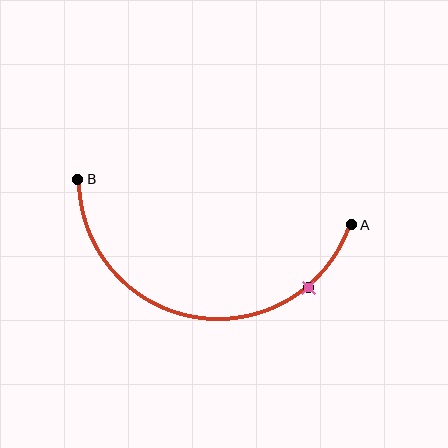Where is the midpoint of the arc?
The arc midpoint is the point on the curve farthest from the straight line joining A and B. It sits below that line.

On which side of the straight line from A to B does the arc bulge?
The arc bulges below the straight line connecting A and B.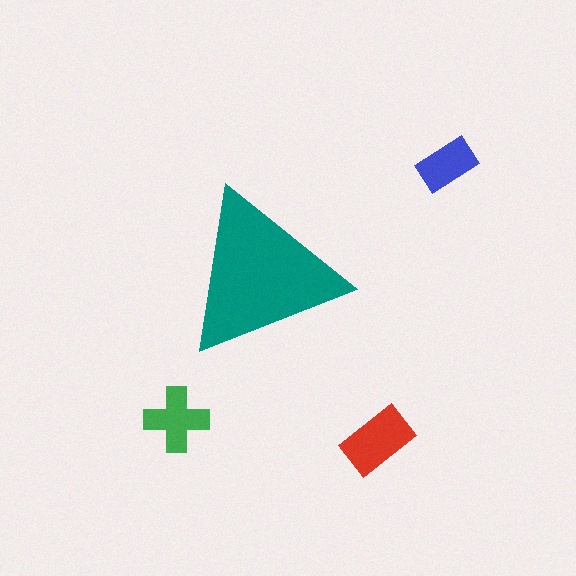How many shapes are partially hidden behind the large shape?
0 shapes are partially hidden.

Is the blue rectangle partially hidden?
No, the blue rectangle is fully visible.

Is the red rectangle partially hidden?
No, the red rectangle is fully visible.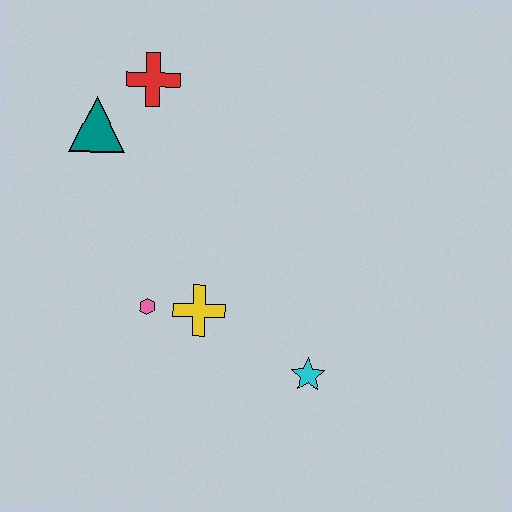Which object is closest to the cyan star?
The yellow cross is closest to the cyan star.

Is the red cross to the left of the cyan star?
Yes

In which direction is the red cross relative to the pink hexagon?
The red cross is above the pink hexagon.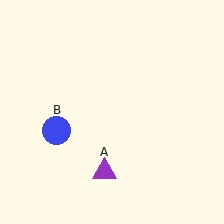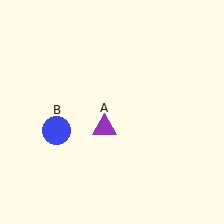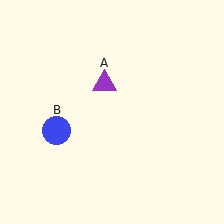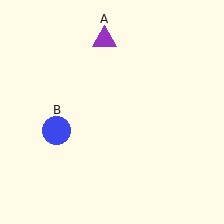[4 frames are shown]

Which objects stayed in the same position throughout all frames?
Blue circle (object B) remained stationary.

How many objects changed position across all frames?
1 object changed position: purple triangle (object A).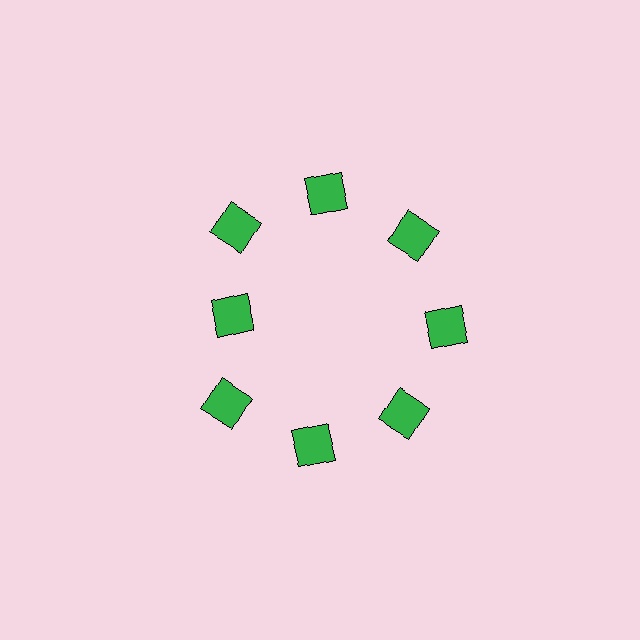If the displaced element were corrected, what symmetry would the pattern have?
It would have 8-fold rotational symmetry — the pattern would map onto itself every 45 degrees.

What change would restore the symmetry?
The symmetry would be restored by moving it outward, back onto the ring so that all 8 squares sit at equal angles and equal distance from the center.